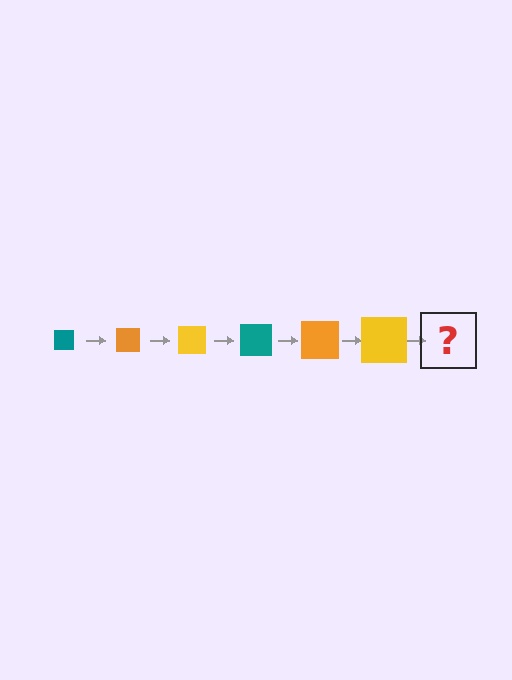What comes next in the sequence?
The next element should be a teal square, larger than the previous one.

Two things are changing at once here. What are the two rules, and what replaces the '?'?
The two rules are that the square grows larger each step and the color cycles through teal, orange, and yellow. The '?' should be a teal square, larger than the previous one.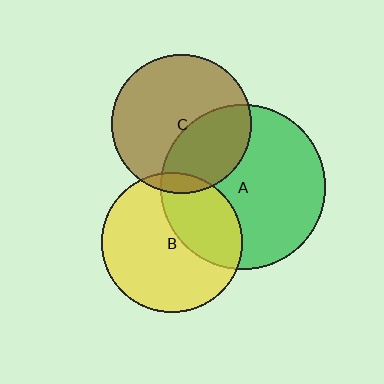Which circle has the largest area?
Circle A (green).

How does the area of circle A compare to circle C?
Approximately 1.4 times.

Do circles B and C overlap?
Yes.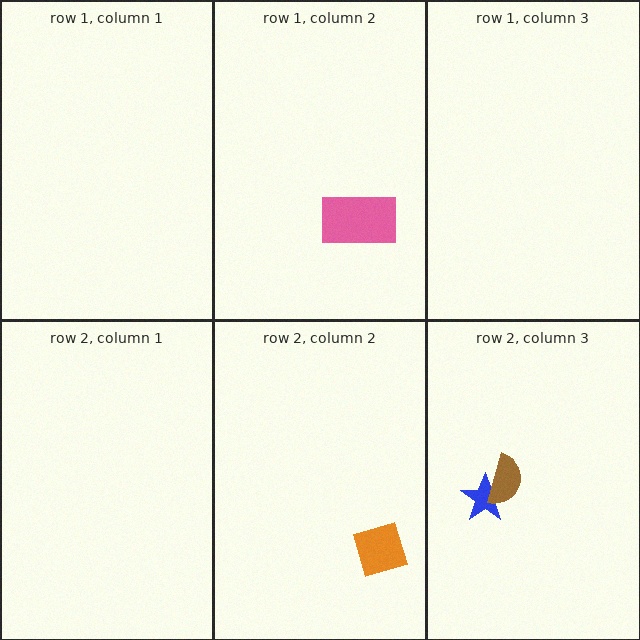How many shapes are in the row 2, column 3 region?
2.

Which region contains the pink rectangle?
The row 1, column 2 region.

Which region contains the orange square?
The row 2, column 2 region.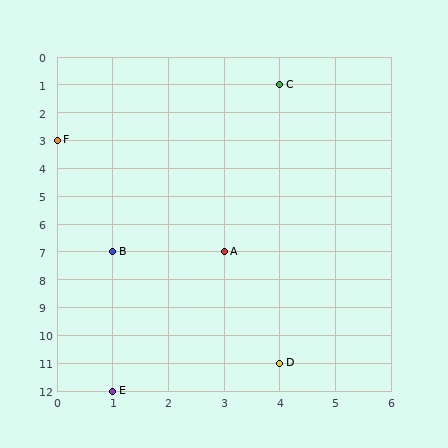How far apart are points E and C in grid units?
Points E and C are 3 columns and 11 rows apart (about 11.4 grid units diagonally).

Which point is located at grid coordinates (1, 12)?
Point E is at (1, 12).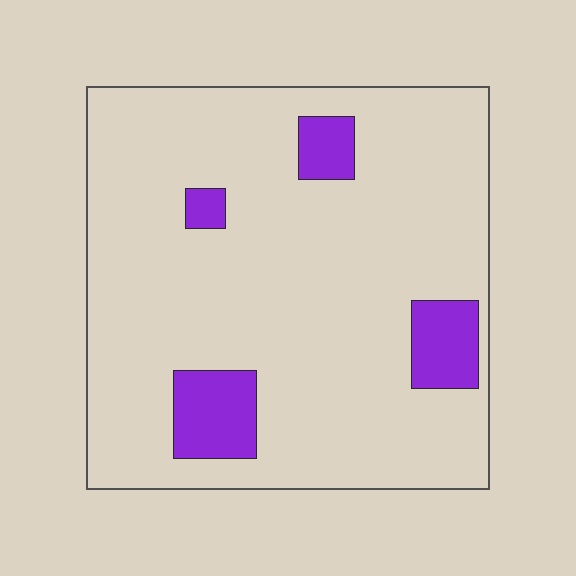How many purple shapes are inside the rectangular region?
4.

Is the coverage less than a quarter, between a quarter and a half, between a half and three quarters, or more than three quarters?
Less than a quarter.